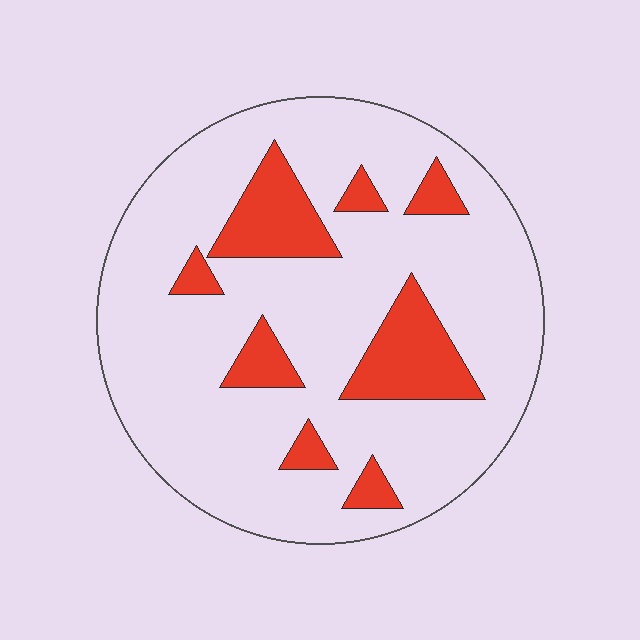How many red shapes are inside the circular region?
8.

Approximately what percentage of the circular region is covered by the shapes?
Approximately 20%.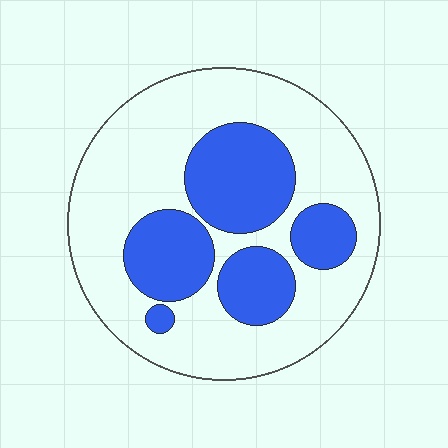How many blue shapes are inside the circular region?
5.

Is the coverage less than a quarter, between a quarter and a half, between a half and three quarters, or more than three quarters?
Between a quarter and a half.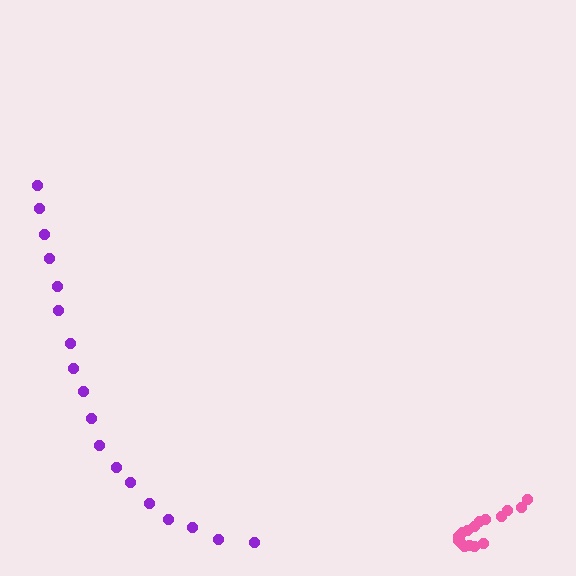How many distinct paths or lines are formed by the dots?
There are 2 distinct paths.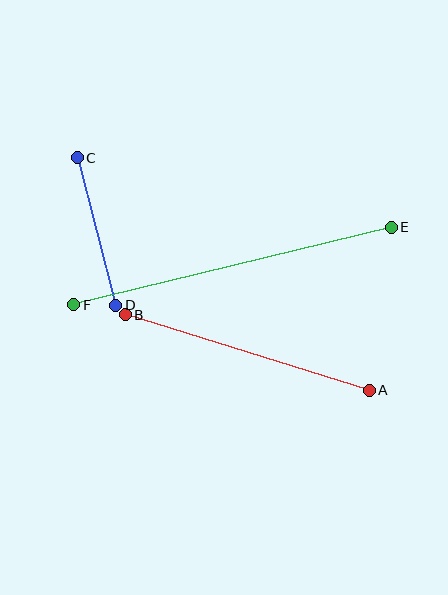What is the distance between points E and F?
The distance is approximately 327 pixels.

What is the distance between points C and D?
The distance is approximately 152 pixels.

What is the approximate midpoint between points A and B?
The midpoint is at approximately (247, 352) pixels.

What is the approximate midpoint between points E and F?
The midpoint is at approximately (233, 266) pixels.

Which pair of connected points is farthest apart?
Points E and F are farthest apart.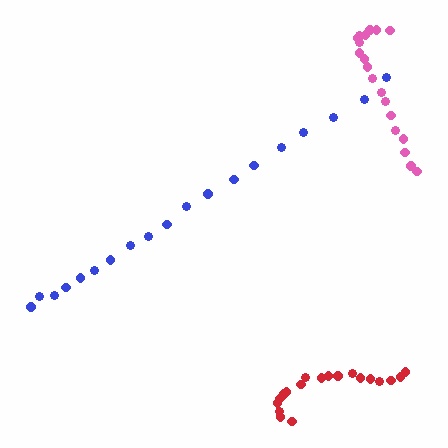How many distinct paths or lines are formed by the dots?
There are 3 distinct paths.